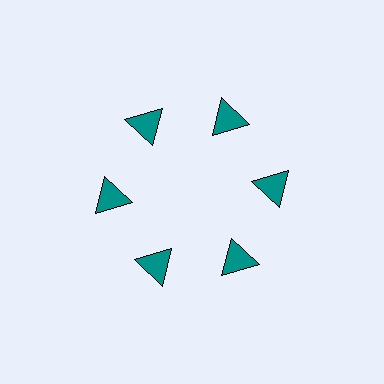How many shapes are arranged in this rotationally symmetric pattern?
There are 6 shapes, arranged in 6 groups of 1.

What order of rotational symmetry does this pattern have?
This pattern has 6-fold rotational symmetry.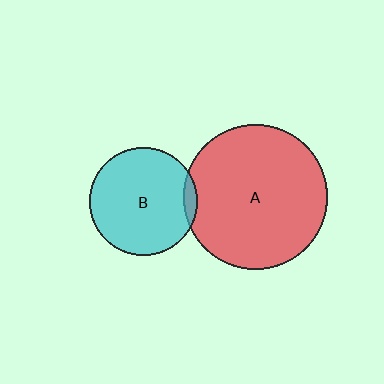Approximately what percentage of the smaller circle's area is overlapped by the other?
Approximately 5%.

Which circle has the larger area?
Circle A (red).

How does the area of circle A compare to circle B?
Approximately 1.8 times.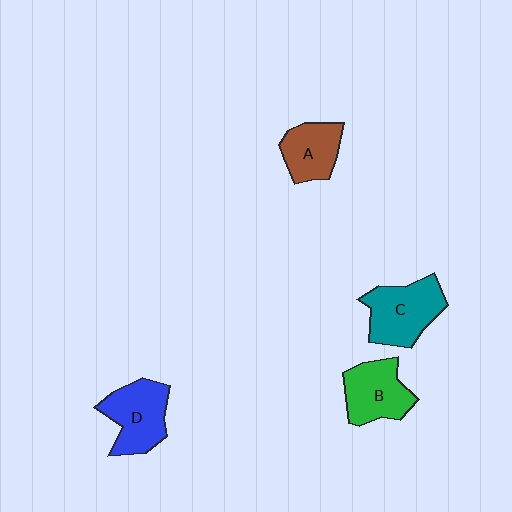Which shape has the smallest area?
Shape A (brown).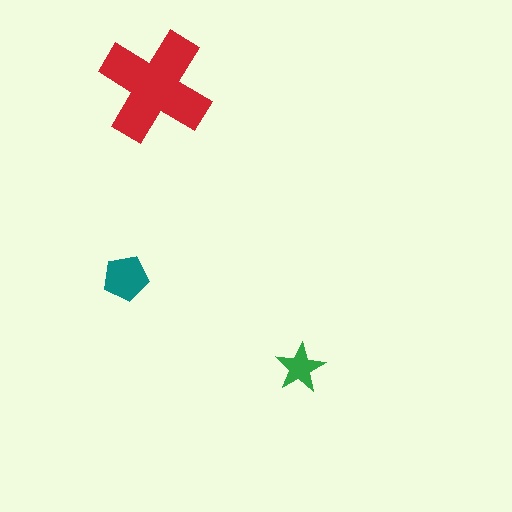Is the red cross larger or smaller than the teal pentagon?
Larger.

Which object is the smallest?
The green star.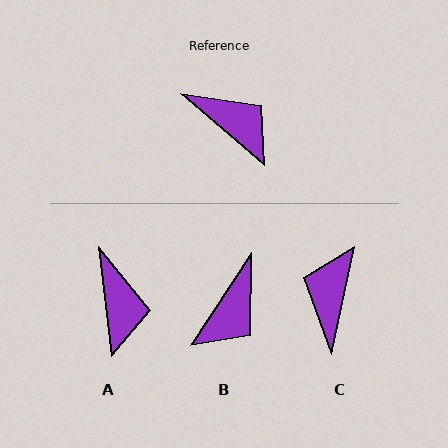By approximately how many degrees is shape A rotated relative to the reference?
Approximately 43 degrees clockwise.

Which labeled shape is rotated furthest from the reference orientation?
C, about 118 degrees away.